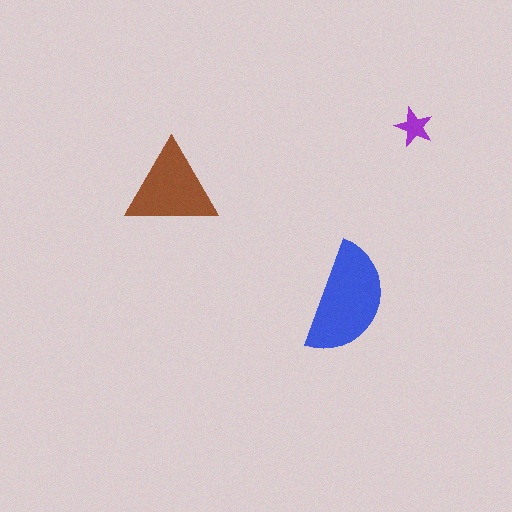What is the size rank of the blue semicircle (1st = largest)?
1st.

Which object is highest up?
The purple star is topmost.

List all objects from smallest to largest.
The purple star, the brown triangle, the blue semicircle.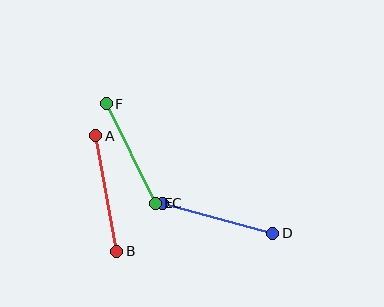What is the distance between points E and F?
The distance is approximately 111 pixels.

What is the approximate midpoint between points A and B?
The midpoint is at approximately (106, 193) pixels.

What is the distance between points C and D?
The distance is approximately 114 pixels.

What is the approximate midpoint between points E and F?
The midpoint is at approximately (131, 153) pixels.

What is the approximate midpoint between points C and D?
The midpoint is at approximately (218, 218) pixels.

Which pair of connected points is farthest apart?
Points A and B are farthest apart.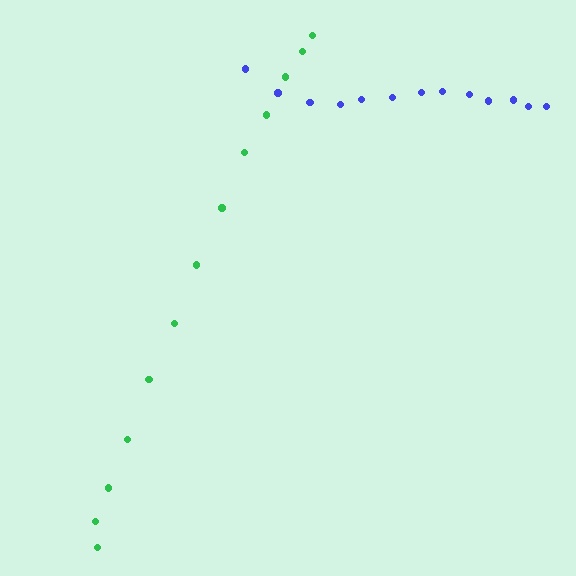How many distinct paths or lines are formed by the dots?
There are 2 distinct paths.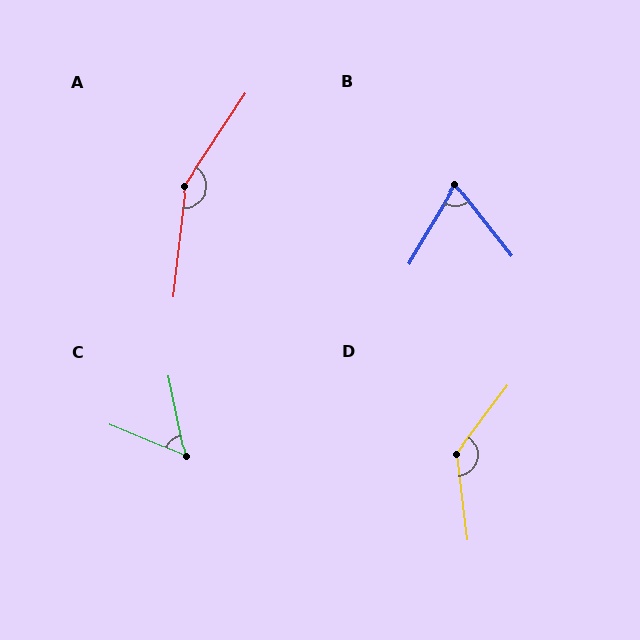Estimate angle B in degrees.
Approximately 69 degrees.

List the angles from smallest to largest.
C (55°), B (69°), D (136°), A (153°).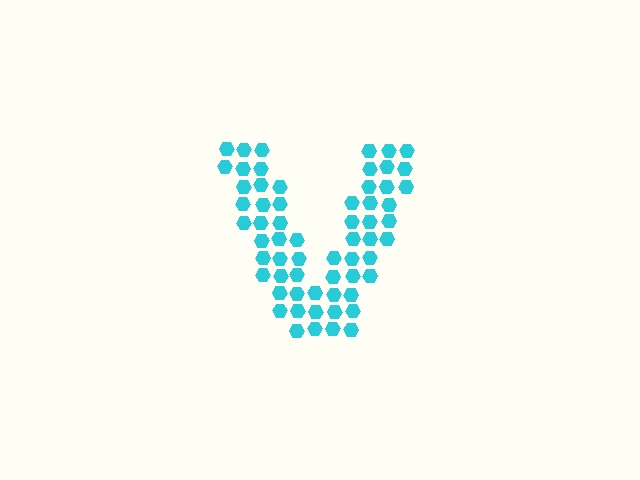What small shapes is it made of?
It is made of small hexagons.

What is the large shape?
The large shape is the letter V.